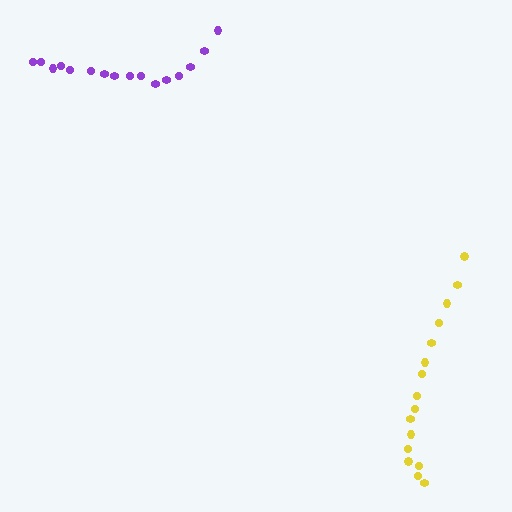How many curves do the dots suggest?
There are 2 distinct paths.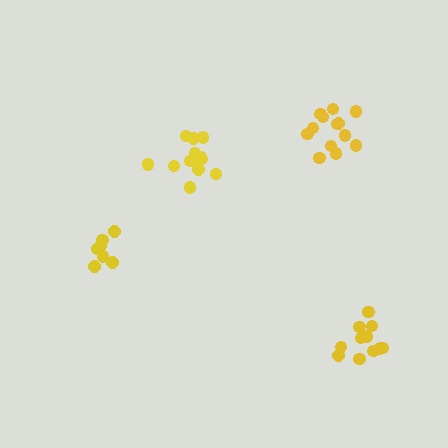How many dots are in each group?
Group 1: 7 dots, Group 2: 12 dots, Group 3: 11 dots, Group 4: 13 dots (43 total).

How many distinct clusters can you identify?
There are 4 distinct clusters.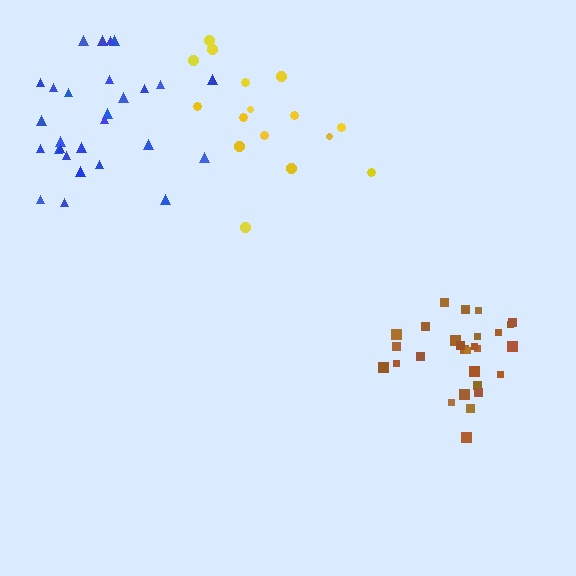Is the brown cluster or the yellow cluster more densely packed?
Brown.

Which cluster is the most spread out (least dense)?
Yellow.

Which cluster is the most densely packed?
Brown.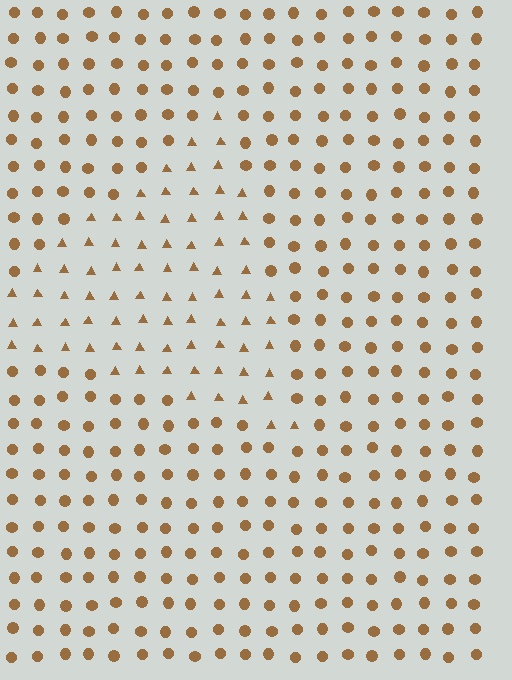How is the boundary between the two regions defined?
The boundary is defined by a change in element shape: triangles inside vs. circles outside. All elements share the same color and spacing.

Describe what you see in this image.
The image is filled with small brown elements arranged in a uniform grid. A triangle-shaped region contains triangles, while the surrounding area contains circles. The boundary is defined purely by the change in element shape.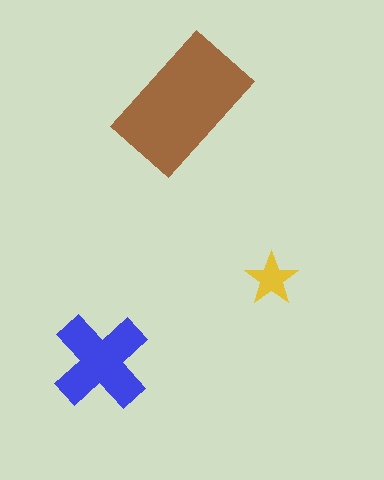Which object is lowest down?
The blue cross is bottommost.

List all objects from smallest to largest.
The yellow star, the blue cross, the brown rectangle.